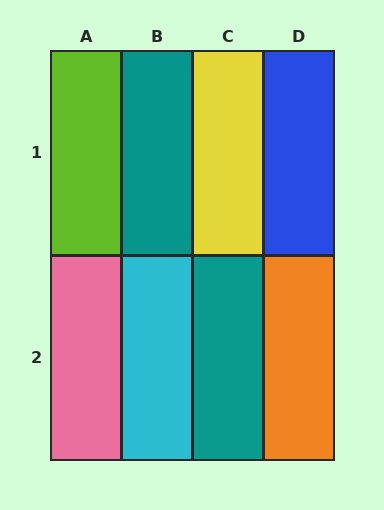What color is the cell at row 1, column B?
Teal.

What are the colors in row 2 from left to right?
Pink, cyan, teal, orange.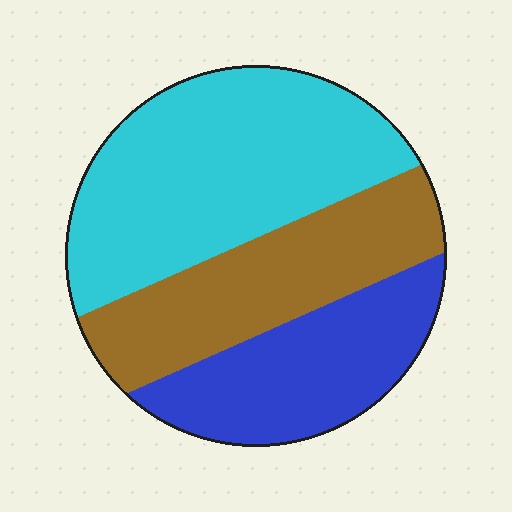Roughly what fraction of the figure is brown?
Brown covers 29% of the figure.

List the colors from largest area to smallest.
From largest to smallest: cyan, brown, blue.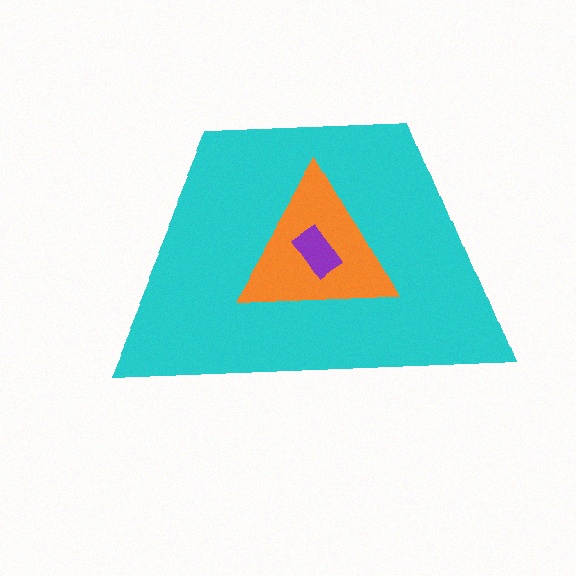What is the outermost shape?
The cyan trapezoid.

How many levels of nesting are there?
3.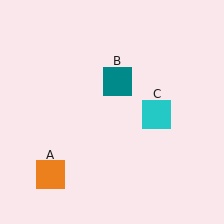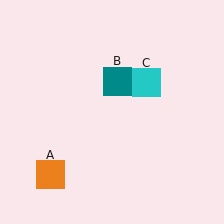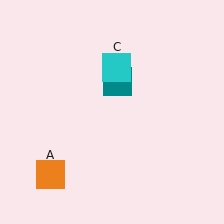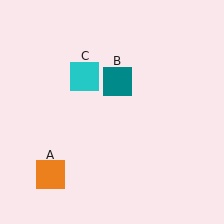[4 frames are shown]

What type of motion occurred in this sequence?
The cyan square (object C) rotated counterclockwise around the center of the scene.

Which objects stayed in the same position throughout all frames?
Orange square (object A) and teal square (object B) remained stationary.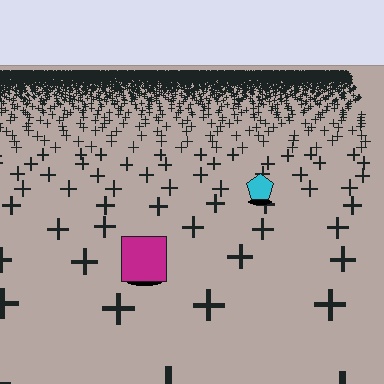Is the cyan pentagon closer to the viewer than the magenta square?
No. The magenta square is closer — you can tell from the texture gradient: the ground texture is coarser near it.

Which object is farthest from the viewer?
The cyan pentagon is farthest from the viewer. It appears smaller and the ground texture around it is denser.